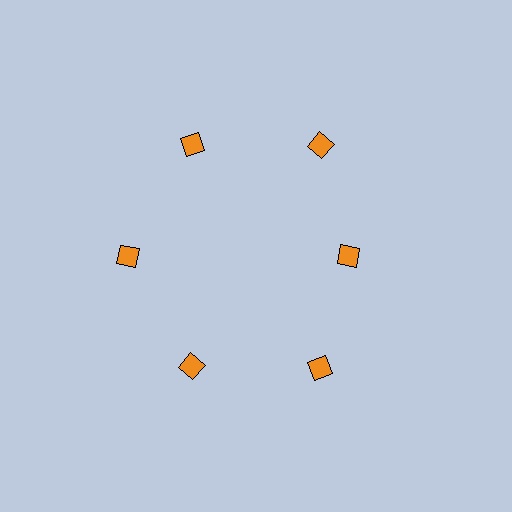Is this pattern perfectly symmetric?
No. The 6 orange diamonds are arranged in a ring, but one element near the 3 o'clock position is pulled inward toward the center, breaking the 6-fold rotational symmetry.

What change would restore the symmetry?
The symmetry would be restored by moving it outward, back onto the ring so that all 6 diamonds sit at equal angles and equal distance from the center.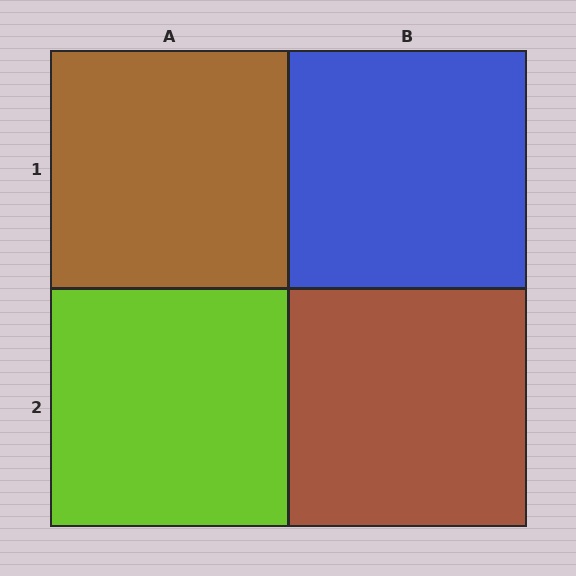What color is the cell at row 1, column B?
Blue.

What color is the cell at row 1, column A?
Brown.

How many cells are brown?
2 cells are brown.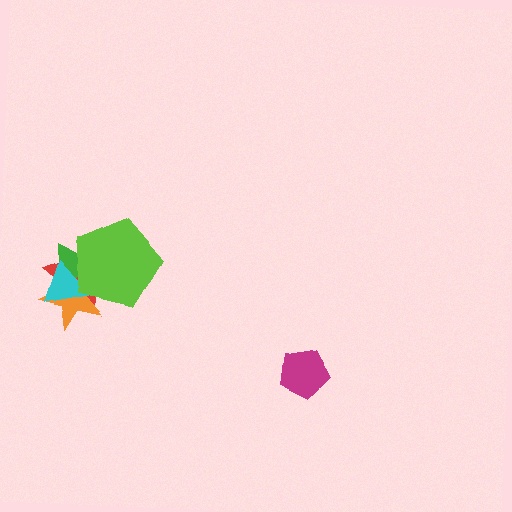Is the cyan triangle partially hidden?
Yes, it is partially covered by another shape.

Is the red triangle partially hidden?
Yes, it is partially covered by another shape.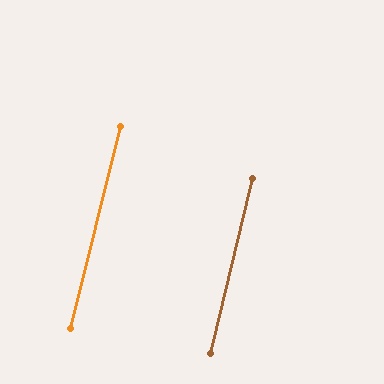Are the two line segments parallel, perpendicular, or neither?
Parallel — their directions differ by only 0.1°.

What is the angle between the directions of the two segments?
Approximately 0 degrees.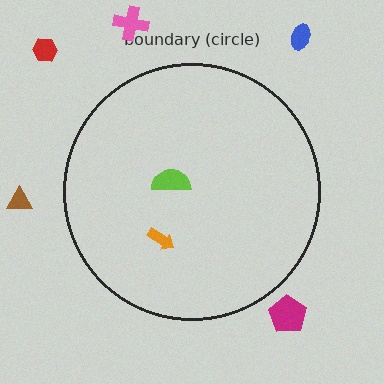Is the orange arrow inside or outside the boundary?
Inside.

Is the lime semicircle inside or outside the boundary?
Inside.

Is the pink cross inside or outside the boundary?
Outside.